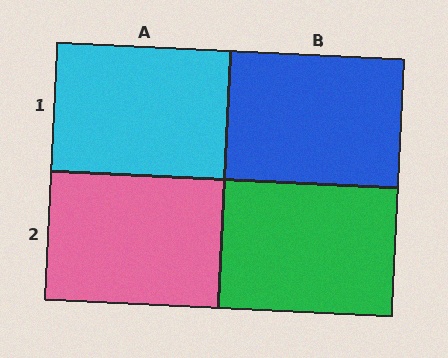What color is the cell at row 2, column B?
Green.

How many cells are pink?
1 cell is pink.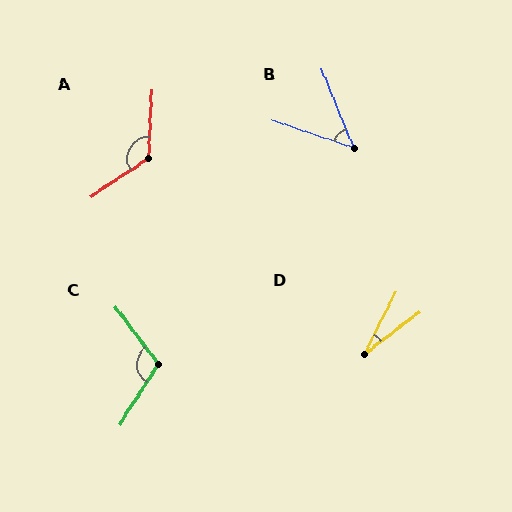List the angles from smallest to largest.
D (26°), B (49°), C (110°), A (126°).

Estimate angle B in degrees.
Approximately 49 degrees.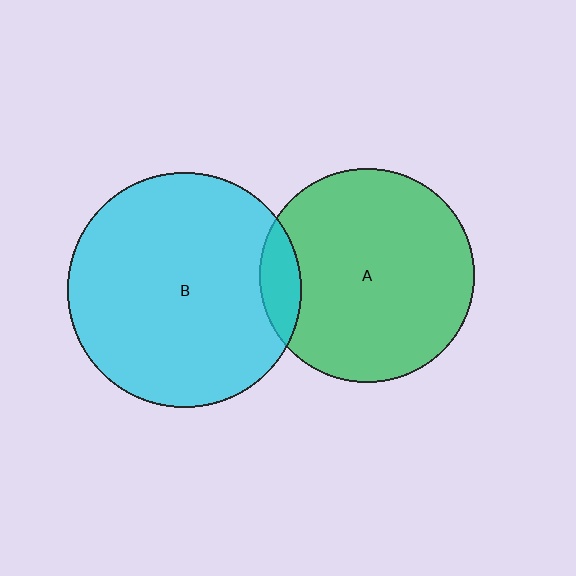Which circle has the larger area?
Circle B (cyan).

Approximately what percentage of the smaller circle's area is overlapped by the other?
Approximately 10%.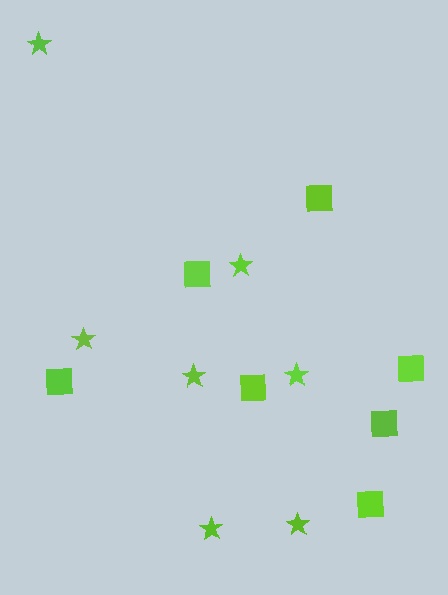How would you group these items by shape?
There are 2 groups: one group of squares (7) and one group of stars (7).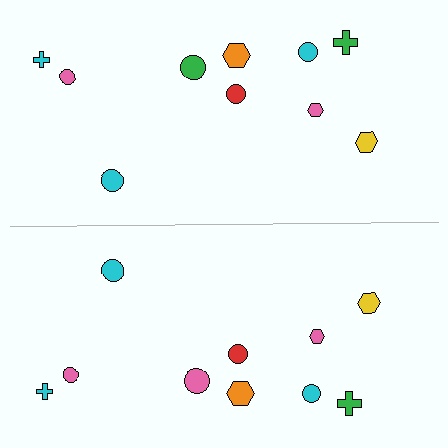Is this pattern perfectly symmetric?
No, the pattern is not perfectly symmetric. The pink circle on the bottom side breaks the symmetry — its mirror counterpart is green.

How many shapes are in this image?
There are 20 shapes in this image.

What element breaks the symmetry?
The pink circle on the bottom side breaks the symmetry — its mirror counterpart is green.